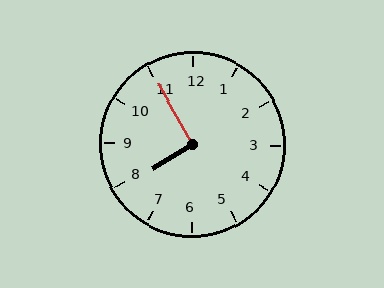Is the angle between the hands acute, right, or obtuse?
It is right.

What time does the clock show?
7:55.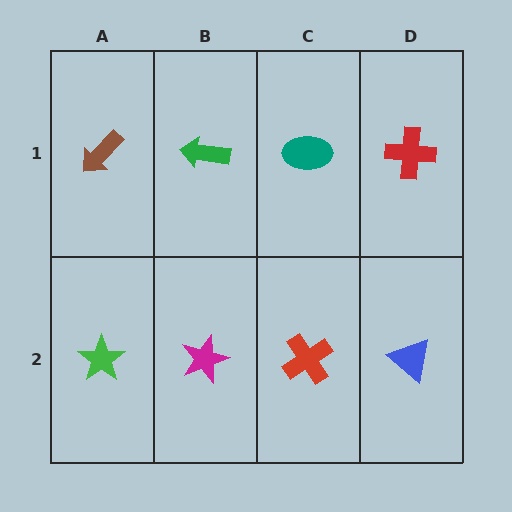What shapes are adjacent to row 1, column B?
A magenta star (row 2, column B), a brown arrow (row 1, column A), a teal ellipse (row 1, column C).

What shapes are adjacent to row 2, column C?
A teal ellipse (row 1, column C), a magenta star (row 2, column B), a blue triangle (row 2, column D).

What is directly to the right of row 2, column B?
A red cross.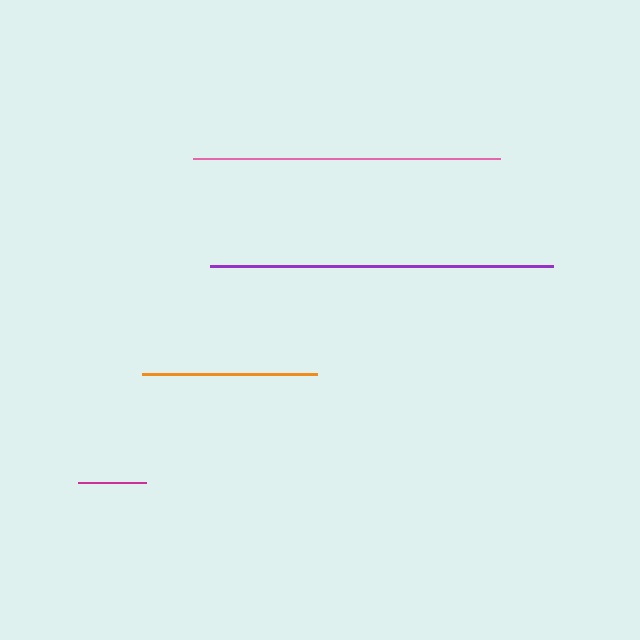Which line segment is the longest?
The purple line is the longest at approximately 343 pixels.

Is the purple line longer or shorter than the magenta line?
The purple line is longer than the magenta line.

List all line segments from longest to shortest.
From longest to shortest: purple, pink, orange, magenta.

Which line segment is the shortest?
The magenta line is the shortest at approximately 67 pixels.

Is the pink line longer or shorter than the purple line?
The purple line is longer than the pink line.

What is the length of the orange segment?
The orange segment is approximately 176 pixels long.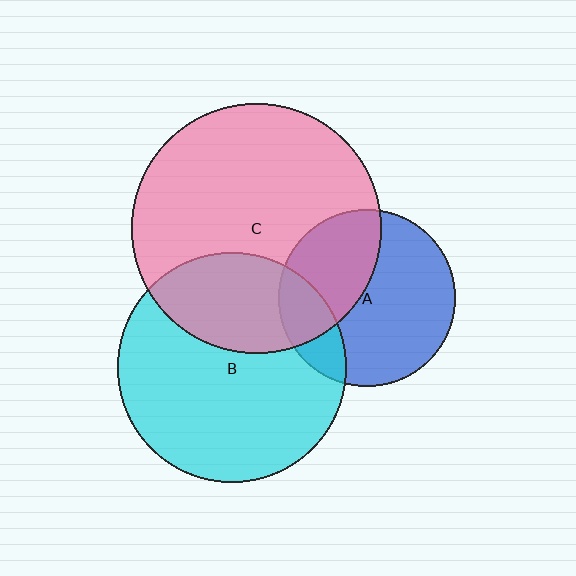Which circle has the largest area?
Circle C (pink).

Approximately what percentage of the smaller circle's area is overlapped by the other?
Approximately 30%.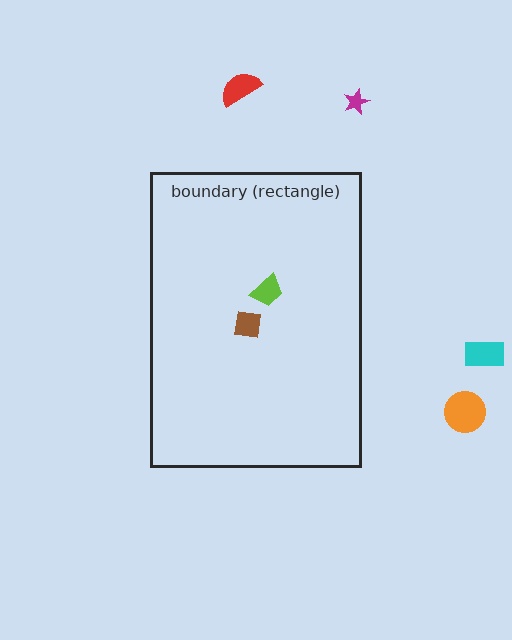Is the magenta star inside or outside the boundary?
Outside.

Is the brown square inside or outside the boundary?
Inside.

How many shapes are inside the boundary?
2 inside, 4 outside.